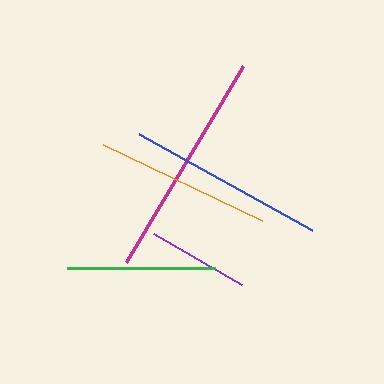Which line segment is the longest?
The magenta line is the longest at approximately 228 pixels.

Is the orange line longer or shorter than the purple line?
The orange line is longer than the purple line.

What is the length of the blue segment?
The blue segment is approximately 198 pixels long.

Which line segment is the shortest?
The purple line is the shortest at approximately 102 pixels.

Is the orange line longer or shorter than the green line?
The orange line is longer than the green line.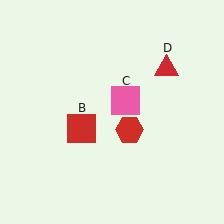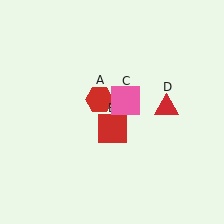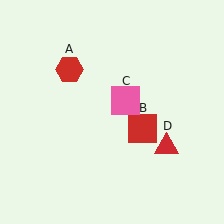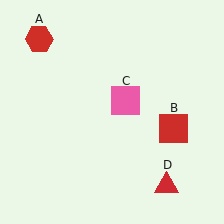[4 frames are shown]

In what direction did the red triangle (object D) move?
The red triangle (object D) moved down.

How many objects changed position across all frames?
3 objects changed position: red hexagon (object A), red square (object B), red triangle (object D).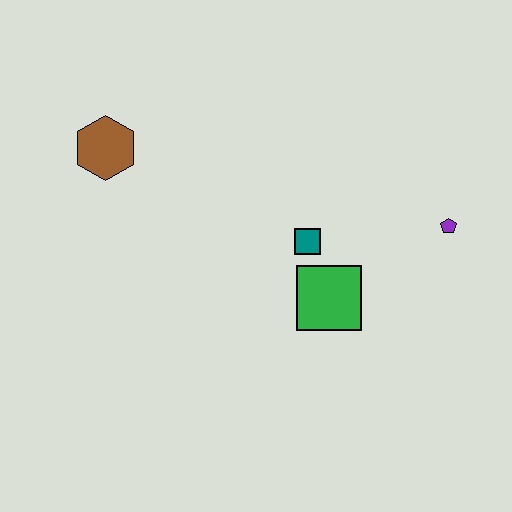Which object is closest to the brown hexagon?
The teal square is closest to the brown hexagon.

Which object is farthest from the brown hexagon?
The purple pentagon is farthest from the brown hexagon.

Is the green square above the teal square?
No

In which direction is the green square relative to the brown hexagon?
The green square is to the right of the brown hexagon.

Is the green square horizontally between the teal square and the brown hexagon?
No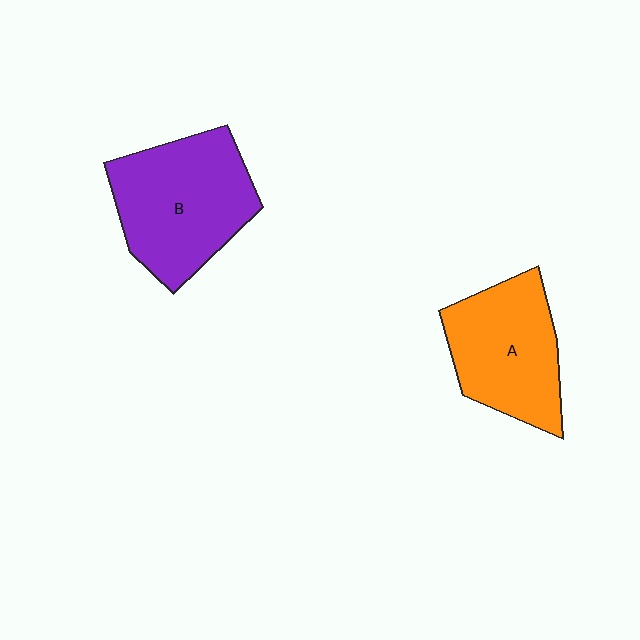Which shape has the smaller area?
Shape A (orange).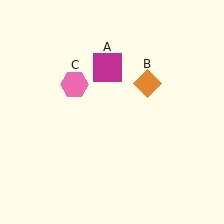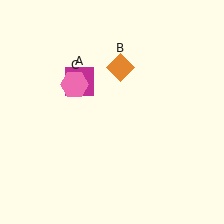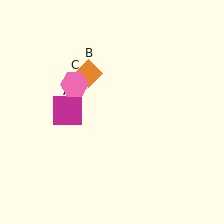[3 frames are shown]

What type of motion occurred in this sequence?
The magenta square (object A), orange diamond (object B) rotated counterclockwise around the center of the scene.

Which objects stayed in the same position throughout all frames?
Pink hexagon (object C) remained stationary.